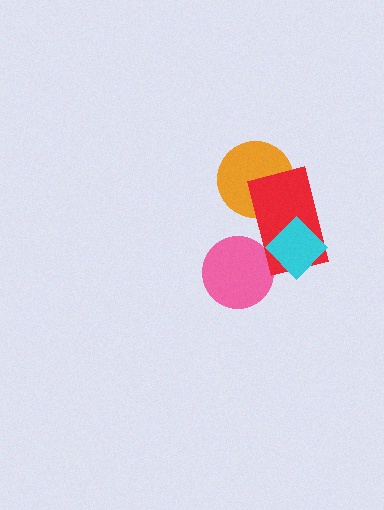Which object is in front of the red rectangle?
The cyan diamond is in front of the red rectangle.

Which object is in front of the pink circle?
The red rectangle is in front of the pink circle.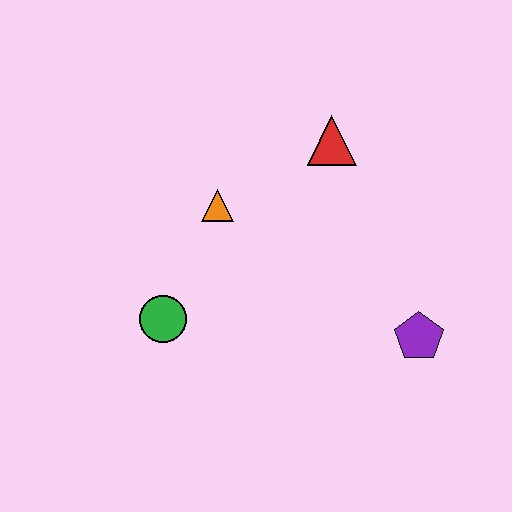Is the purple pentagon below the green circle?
Yes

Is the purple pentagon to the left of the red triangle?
No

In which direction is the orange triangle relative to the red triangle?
The orange triangle is to the left of the red triangle.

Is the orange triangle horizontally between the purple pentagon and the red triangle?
No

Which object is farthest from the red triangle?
The green circle is farthest from the red triangle.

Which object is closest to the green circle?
The orange triangle is closest to the green circle.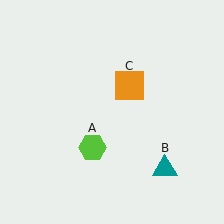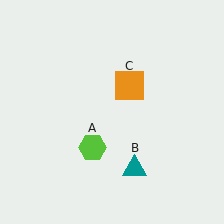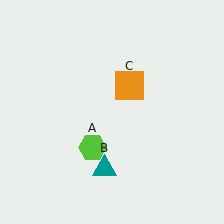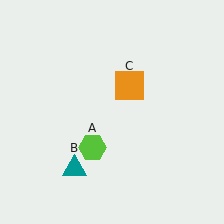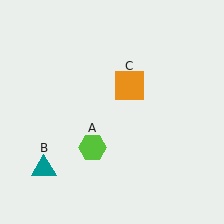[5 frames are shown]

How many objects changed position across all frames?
1 object changed position: teal triangle (object B).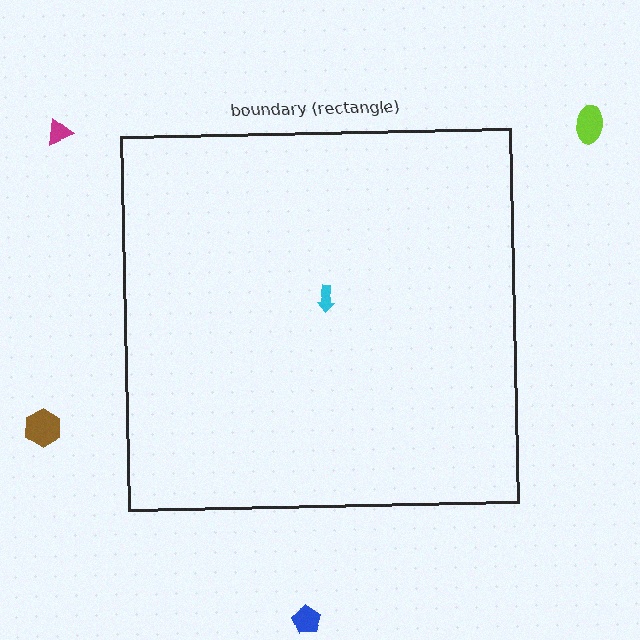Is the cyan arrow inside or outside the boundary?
Inside.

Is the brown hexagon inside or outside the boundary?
Outside.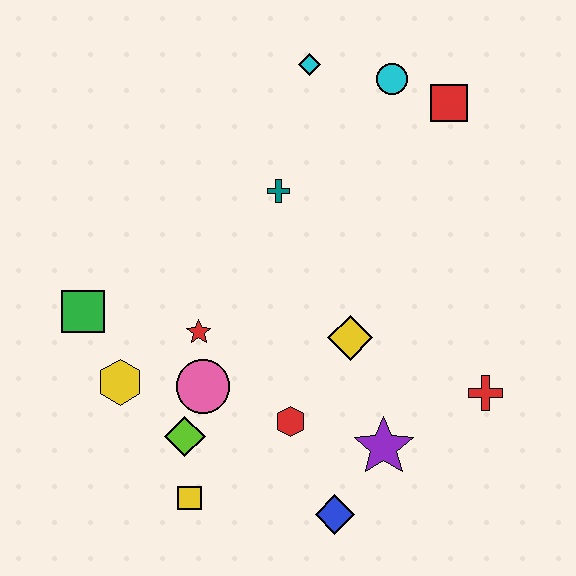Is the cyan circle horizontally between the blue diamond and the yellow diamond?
No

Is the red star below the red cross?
No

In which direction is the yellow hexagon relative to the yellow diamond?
The yellow hexagon is to the left of the yellow diamond.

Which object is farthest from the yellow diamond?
The cyan diamond is farthest from the yellow diamond.